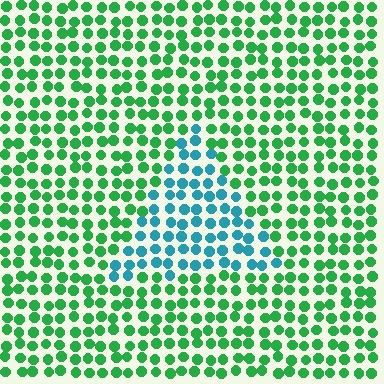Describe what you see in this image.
The image is filled with small green elements in a uniform arrangement. A triangle-shaped region is visible where the elements are tinted to a slightly different hue, forming a subtle color boundary.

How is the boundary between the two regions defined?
The boundary is defined purely by a slight shift in hue (about 54 degrees). Spacing, size, and orientation are identical on both sides.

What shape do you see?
I see a triangle.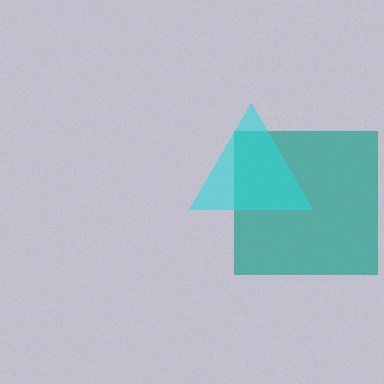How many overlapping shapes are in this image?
There are 2 overlapping shapes in the image.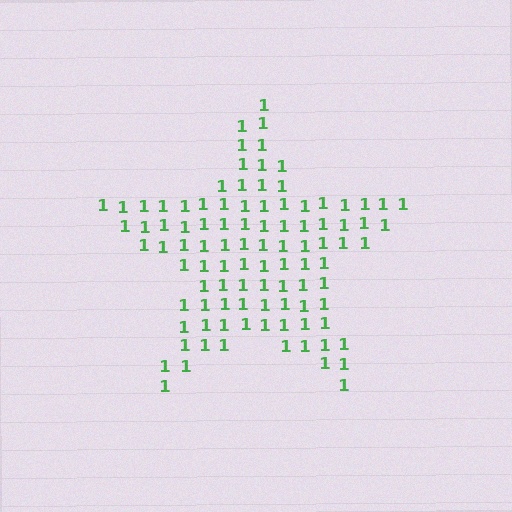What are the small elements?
The small elements are digit 1's.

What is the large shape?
The large shape is a star.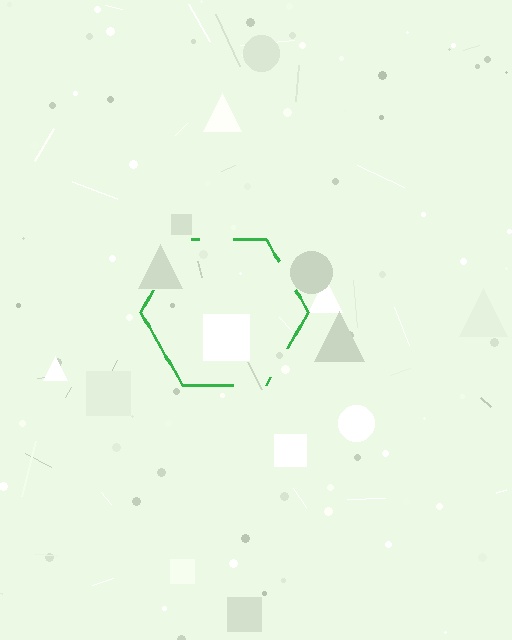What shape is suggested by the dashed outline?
The dashed outline suggests a hexagon.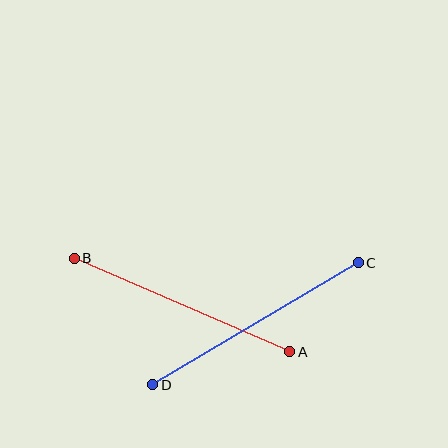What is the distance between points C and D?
The distance is approximately 239 pixels.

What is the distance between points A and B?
The distance is approximately 235 pixels.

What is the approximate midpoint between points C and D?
The midpoint is at approximately (256, 324) pixels.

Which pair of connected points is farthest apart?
Points C and D are farthest apart.